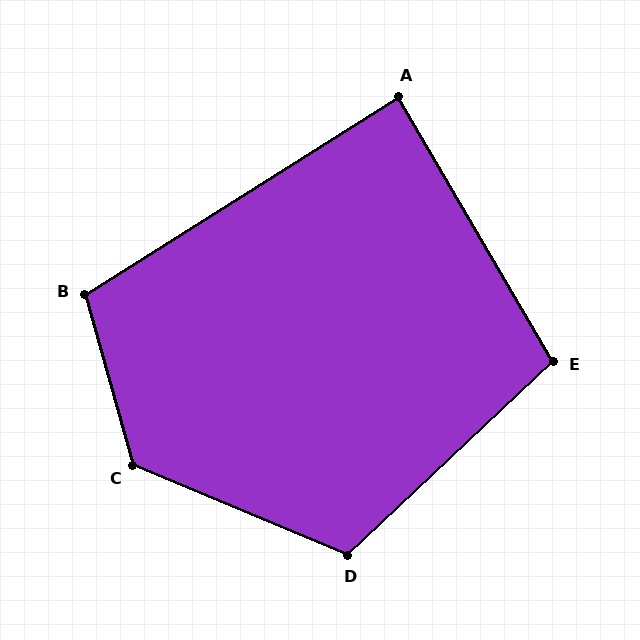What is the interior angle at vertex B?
Approximately 106 degrees (obtuse).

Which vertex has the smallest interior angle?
A, at approximately 88 degrees.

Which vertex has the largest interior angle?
C, at approximately 129 degrees.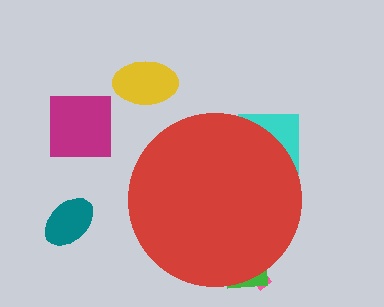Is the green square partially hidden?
Yes, the green square is partially hidden behind the red circle.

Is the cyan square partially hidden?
Yes, the cyan square is partially hidden behind the red circle.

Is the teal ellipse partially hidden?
No, the teal ellipse is fully visible.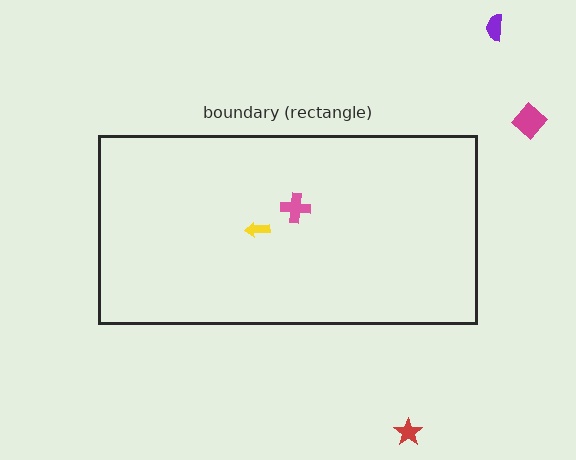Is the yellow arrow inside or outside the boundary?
Inside.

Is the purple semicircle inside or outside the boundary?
Outside.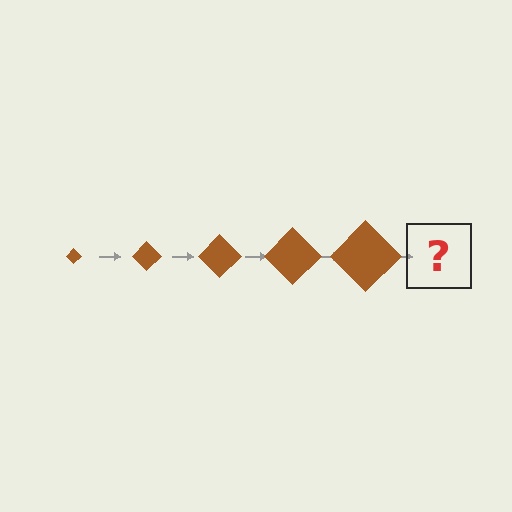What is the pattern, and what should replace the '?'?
The pattern is that the diamond gets progressively larger each step. The '?' should be a brown diamond, larger than the previous one.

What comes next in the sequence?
The next element should be a brown diamond, larger than the previous one.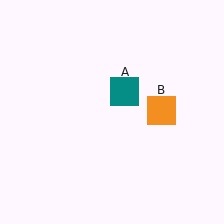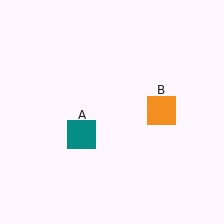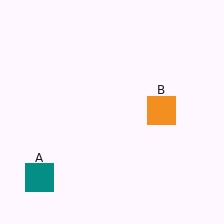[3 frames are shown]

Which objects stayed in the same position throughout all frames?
Orange square (object B) remained stationary.